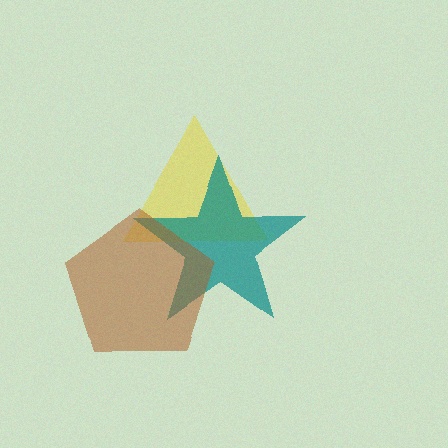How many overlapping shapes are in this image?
There are 3 overlapping shapes in the image.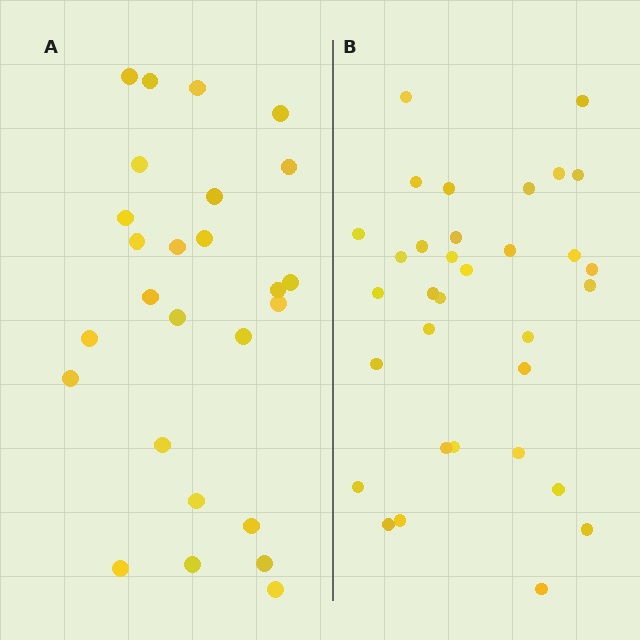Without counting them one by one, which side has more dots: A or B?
Region B (the right region) has more dots.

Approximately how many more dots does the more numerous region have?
Region B has roughly 8 or so more dots than region A.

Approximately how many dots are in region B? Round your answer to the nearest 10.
About 30 dots. (The exact count is 33, which rounds to 30.)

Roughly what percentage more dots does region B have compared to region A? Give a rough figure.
About 25% more.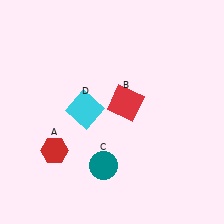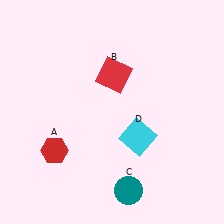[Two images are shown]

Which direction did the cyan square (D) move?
The cyan square (D) moved right.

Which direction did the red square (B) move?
The red square (B) moved up.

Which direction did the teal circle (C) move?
The teal circle (C) moved right.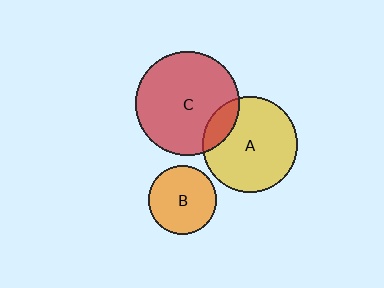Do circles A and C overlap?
Yes.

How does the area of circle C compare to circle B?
Approximately 2.3 times.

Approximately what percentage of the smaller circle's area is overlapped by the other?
Approximately 15%.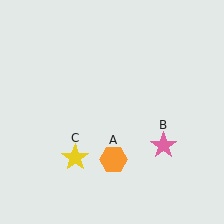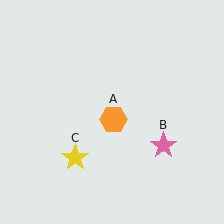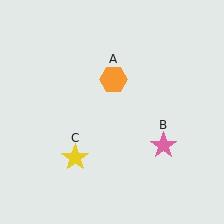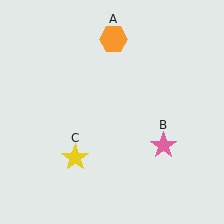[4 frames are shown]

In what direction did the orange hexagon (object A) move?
The orange hexagon (object A) moved up.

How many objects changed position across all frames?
1 object changed position: orange hexagon (object A).